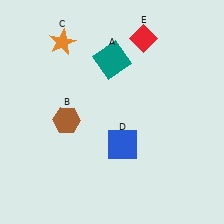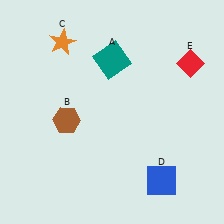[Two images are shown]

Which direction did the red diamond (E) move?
The red diamond (E) moved right.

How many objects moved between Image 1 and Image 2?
2 objects moved between the two images.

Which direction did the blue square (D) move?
The blue square (D) moved right.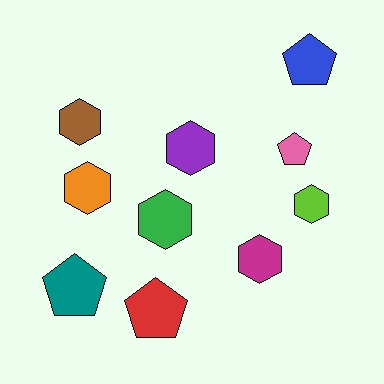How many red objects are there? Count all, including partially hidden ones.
There is 1 red object.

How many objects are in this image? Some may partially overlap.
There are 10 objects.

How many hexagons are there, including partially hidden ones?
There are 6 hexagons.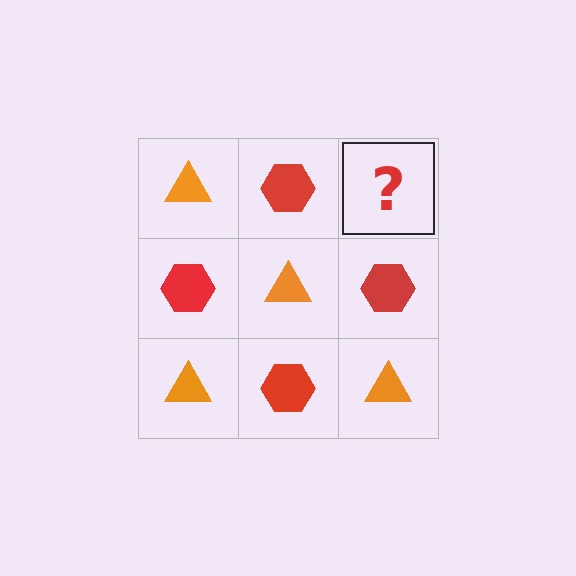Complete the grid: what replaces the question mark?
The question mark should be replaced with an orange triangle.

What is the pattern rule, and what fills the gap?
The rule is that it alternates orange triangle and red hexagon in a checkerboard pattern. The gap should be filled with an orange triangle.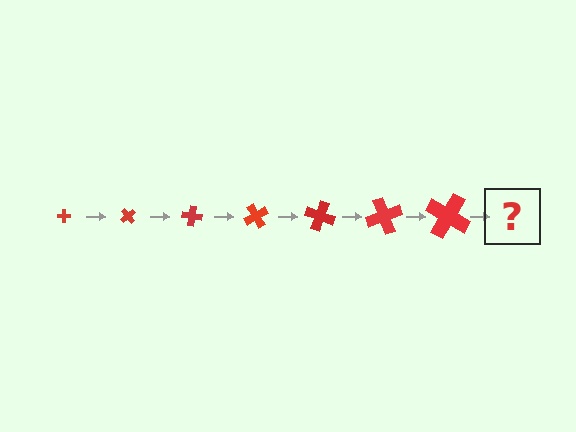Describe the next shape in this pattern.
It should be a cross, larger than the previous one and rotated 350 degrees from the start.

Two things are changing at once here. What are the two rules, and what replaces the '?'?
The two rules are that the cross grows larger each step and it rotates 50 degrees each step. The '?' should be a cross, larger than the previous one and rotated 350 degrees from the start.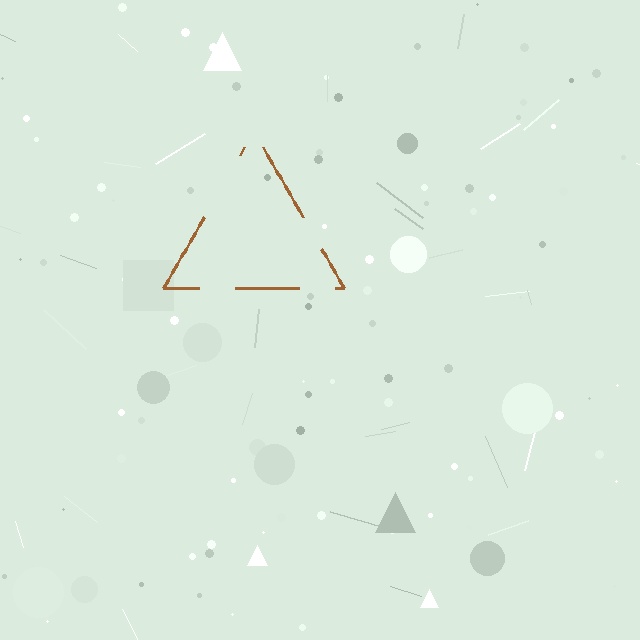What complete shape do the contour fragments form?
The contour fragments form a triangle.